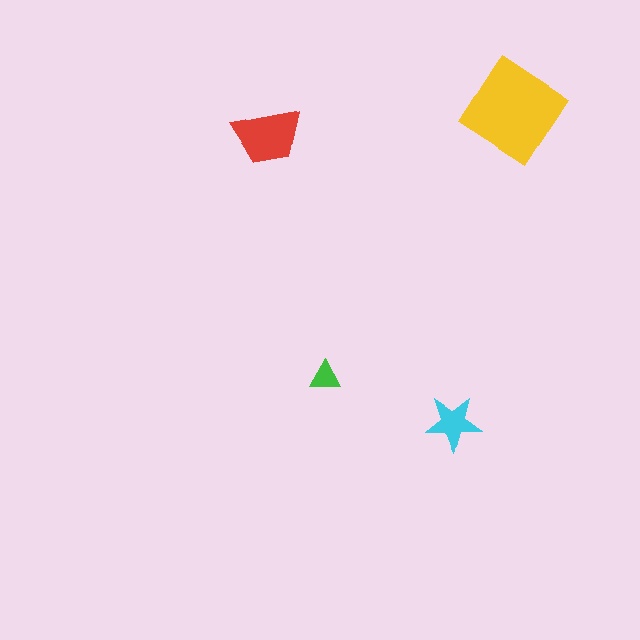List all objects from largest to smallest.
The yellow diamond, the red trapezoid, the cyan star, the green triangle.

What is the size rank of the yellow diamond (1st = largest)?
1st.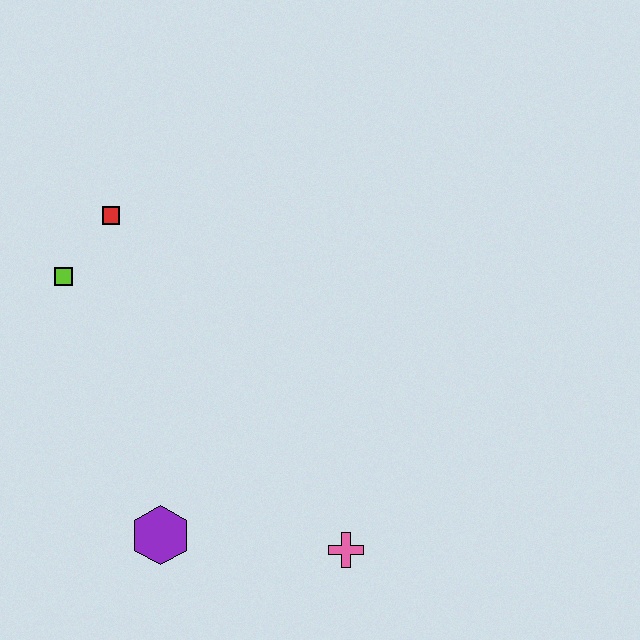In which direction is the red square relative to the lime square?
The red square is above the lime square.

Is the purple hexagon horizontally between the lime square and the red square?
No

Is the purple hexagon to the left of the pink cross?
Yes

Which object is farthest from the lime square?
The pink cross is farthest from the lime square.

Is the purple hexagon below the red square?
Yes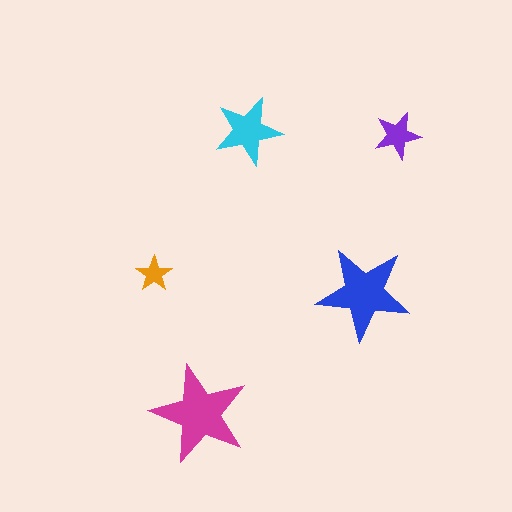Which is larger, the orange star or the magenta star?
The magenta one.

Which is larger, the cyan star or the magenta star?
The magenta one.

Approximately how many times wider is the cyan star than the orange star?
About 2 times wider.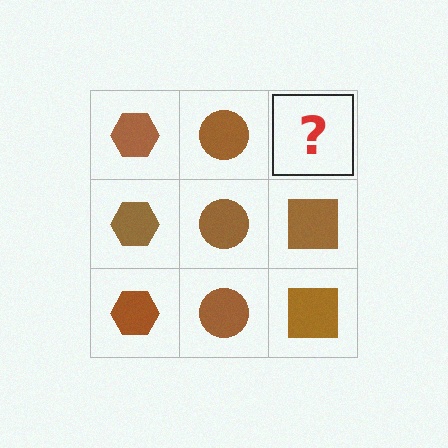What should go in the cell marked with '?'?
The missing cell should contain a brown square.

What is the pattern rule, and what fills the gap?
The rule is that each column has a consistent shape. The gap should be filled with a brown square.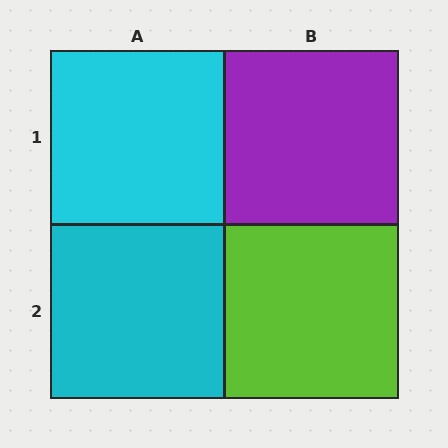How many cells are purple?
1 cell is purple.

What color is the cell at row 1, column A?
Cyan.